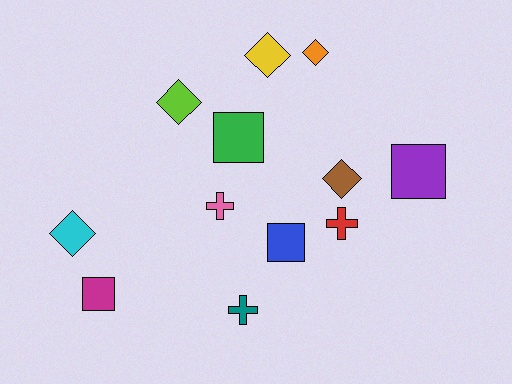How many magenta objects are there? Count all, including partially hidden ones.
There is 1 magenta object.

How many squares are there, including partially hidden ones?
There are 4 squares.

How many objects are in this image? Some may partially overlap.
There are 12 objects.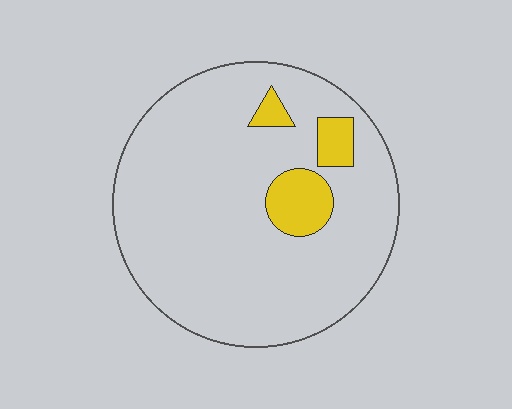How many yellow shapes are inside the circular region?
3.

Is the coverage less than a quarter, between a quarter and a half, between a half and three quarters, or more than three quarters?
Less than a quarter.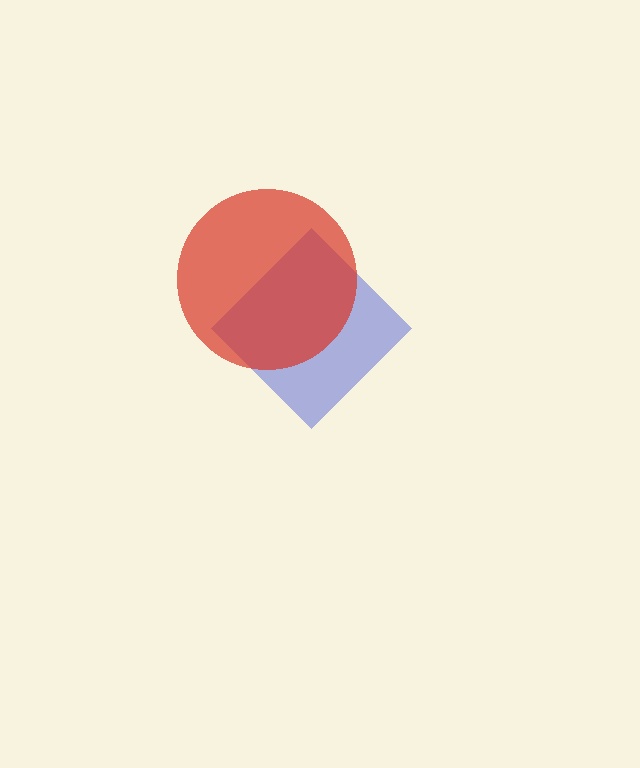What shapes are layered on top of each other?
The layered shapes are: a blue diamond, a red circle.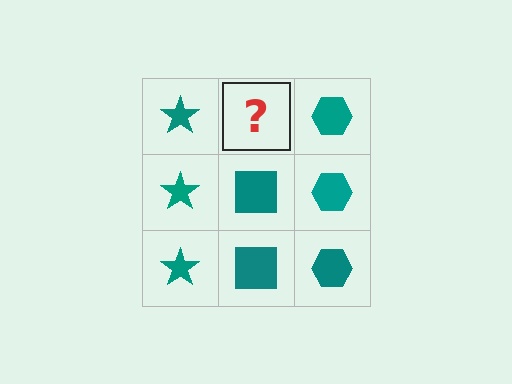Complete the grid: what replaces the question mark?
The question mark should be replaced with a teal square.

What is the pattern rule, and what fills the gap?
The rule is that each column has a consistent shape. The gap should be filled with a teal square.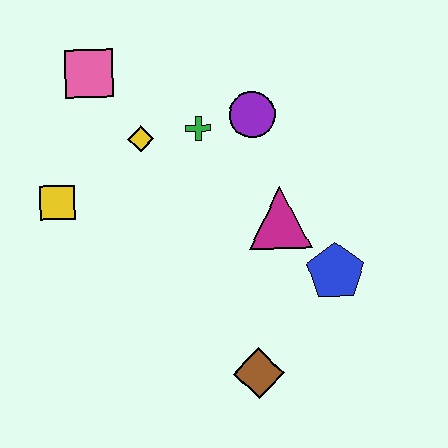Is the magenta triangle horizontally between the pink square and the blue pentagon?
Yes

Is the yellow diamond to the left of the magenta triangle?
Yes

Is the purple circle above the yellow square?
Yes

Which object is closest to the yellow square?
The yellow diamond is closest to the yellow square.